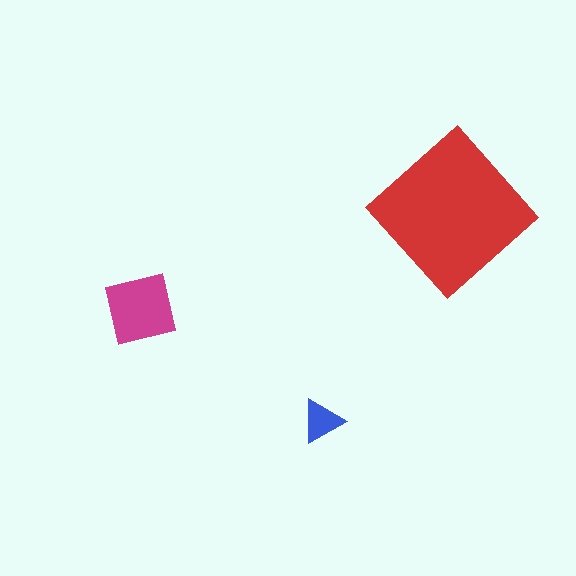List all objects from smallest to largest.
The blue triangle, the magenta square, the red diamond.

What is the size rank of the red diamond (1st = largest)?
1st.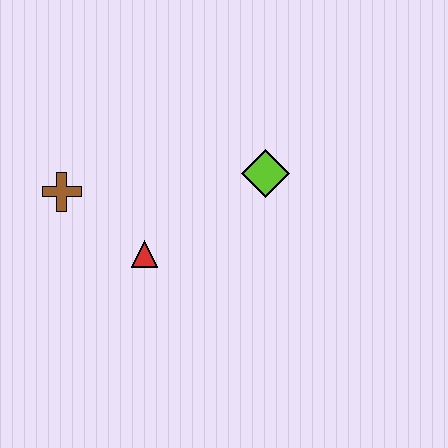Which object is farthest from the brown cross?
The lime diamond is farthest from the brown cross.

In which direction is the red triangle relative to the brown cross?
The red triangle is to the right of the brown cross.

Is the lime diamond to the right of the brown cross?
Yes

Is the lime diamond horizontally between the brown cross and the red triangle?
No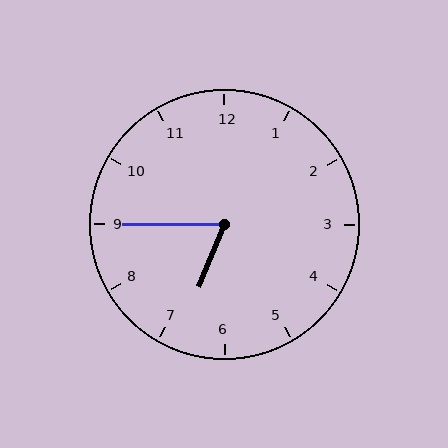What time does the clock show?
6:45.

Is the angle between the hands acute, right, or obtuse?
It is acute.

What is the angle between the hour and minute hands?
Approximately 68 degrees.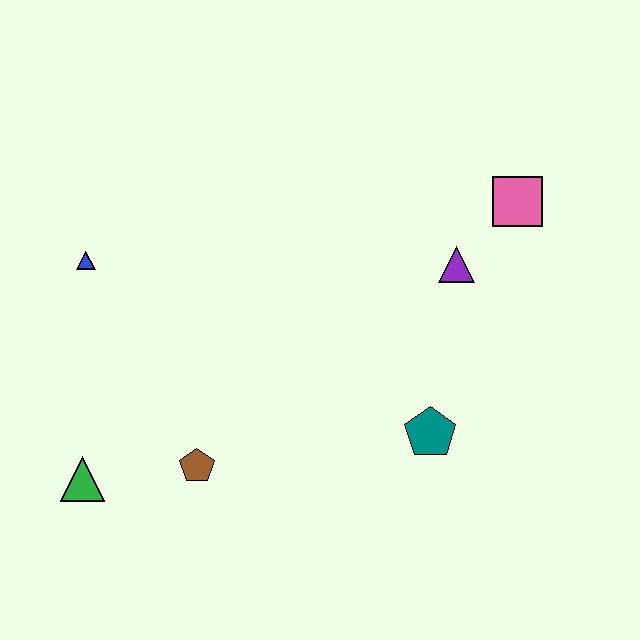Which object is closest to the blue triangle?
The green triangle is closest to the blue triangle.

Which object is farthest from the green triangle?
The pink square is farthest from the green triangle.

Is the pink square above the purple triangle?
Yes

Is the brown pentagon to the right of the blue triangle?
Yes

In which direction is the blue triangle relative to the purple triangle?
The blue triangle is to the left of the purple triangle.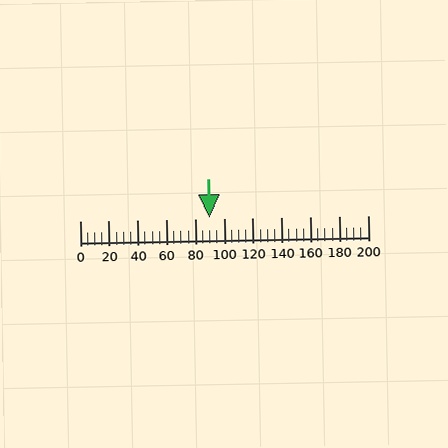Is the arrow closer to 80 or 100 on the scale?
The arrow is closer to 100.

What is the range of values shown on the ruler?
The ruler shows values from 0 to 200.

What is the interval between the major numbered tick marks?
The major tick marks are spaced 20 units apart.